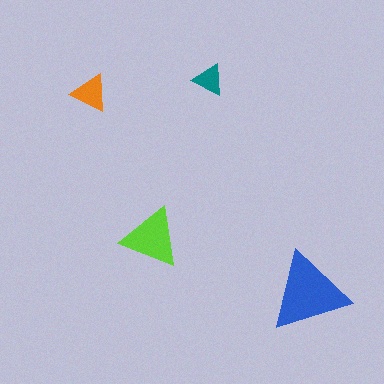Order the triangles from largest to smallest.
the blue one, the lime one, the orange one, the teal one.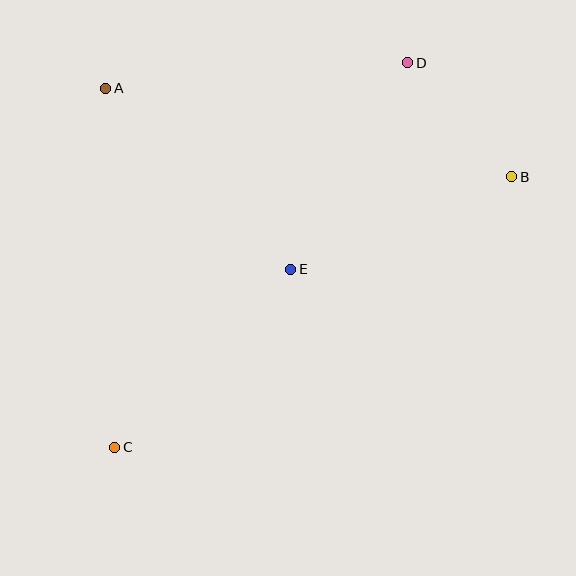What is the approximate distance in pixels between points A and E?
The distance between A and E is approximately 259 pixels.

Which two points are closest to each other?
Points B and D are closest to each other.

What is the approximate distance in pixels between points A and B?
The distance between A and B is approximately 416 pixels.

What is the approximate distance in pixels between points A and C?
The distance between A and C is approximately 359 pixels.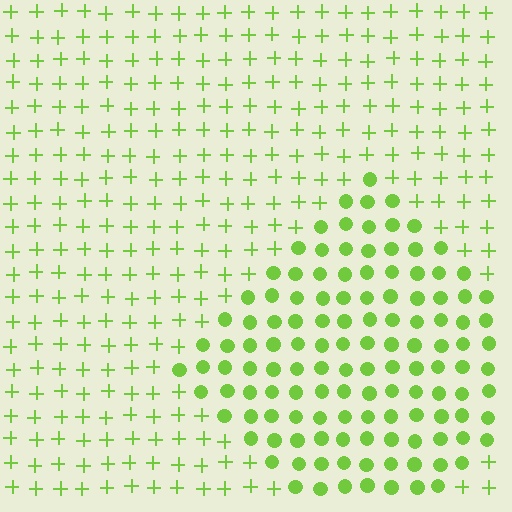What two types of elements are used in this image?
The image uses circles inside the diamond region and plus signs outside it.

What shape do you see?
I see a diamond.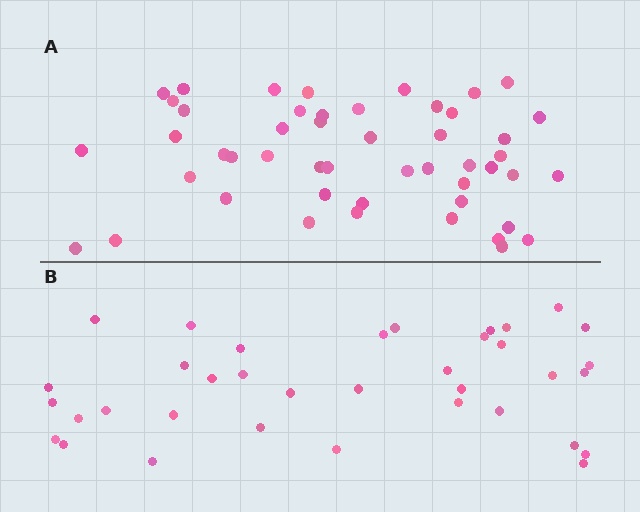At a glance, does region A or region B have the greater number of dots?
Region A (the top region) has more dots.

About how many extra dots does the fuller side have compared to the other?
Region A has approximately 15 more dots than region B.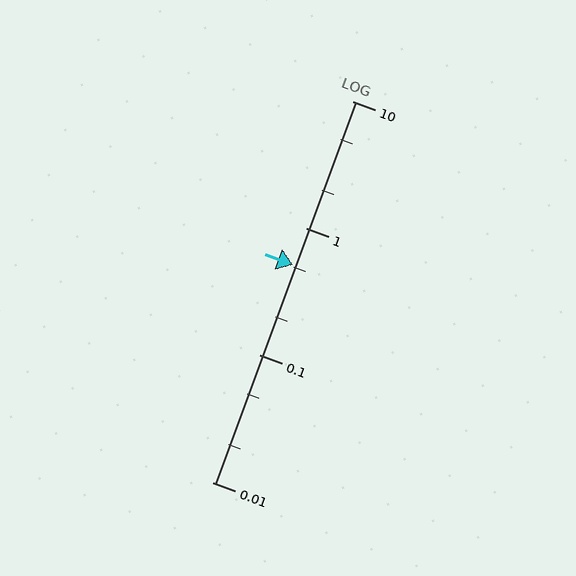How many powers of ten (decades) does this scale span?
The scale spans 3 decades, from 0.01 to 10.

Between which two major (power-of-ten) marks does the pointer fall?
The pointer is between 0.1 and 1.